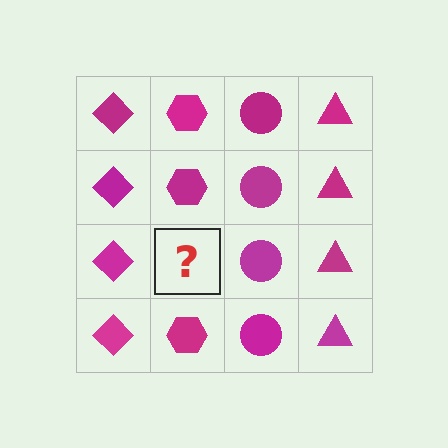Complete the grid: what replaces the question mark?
The question mark should be replaced with a magenta hexagon.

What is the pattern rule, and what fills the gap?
The rule is that each column has a consistent shape. The gap should be filled with a magenta hexagon.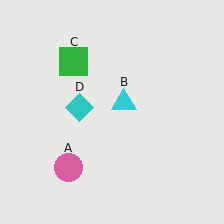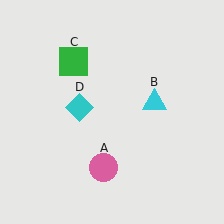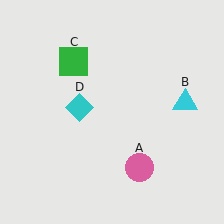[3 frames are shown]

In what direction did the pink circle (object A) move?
The pink circle (object A) moved right.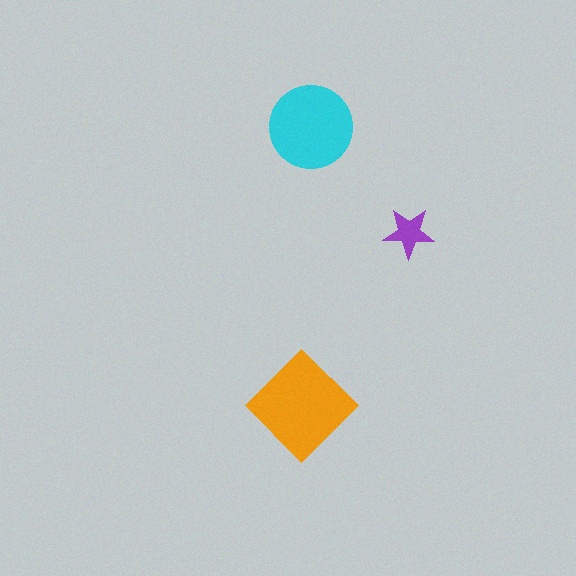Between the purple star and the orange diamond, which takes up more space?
The orange diamond.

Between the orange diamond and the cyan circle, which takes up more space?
The orange diamond.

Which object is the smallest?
The purple star.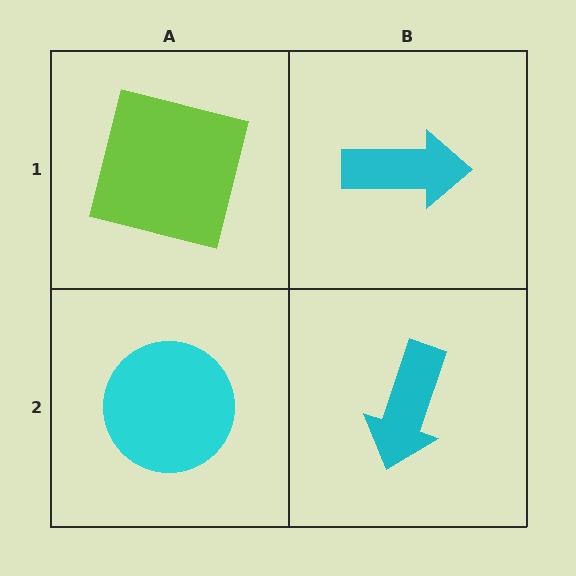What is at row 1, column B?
A cyan arrow.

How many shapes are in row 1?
2 shapes.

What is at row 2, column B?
A cyan arrow.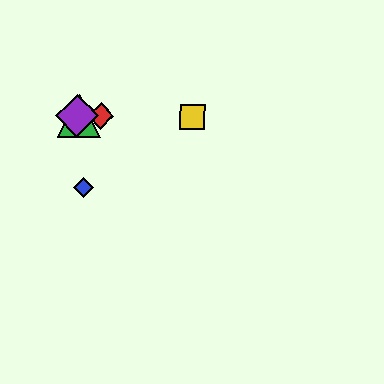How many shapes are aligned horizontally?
4 shapes (the red diamond, the green triangle, the yellow square, the purple diamond) are aligned horizontally.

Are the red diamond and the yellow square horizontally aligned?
Yes, both are at y≈116.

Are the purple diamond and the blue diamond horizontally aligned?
No, the purple diamond is at y≈116 and the blue diamond is at y≈188.